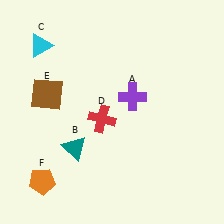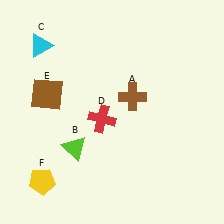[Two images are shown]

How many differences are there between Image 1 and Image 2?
There are 3 differences between the two images.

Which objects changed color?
A changed from purple to brown. B changed from teal to lime. F changed from orange to yellow.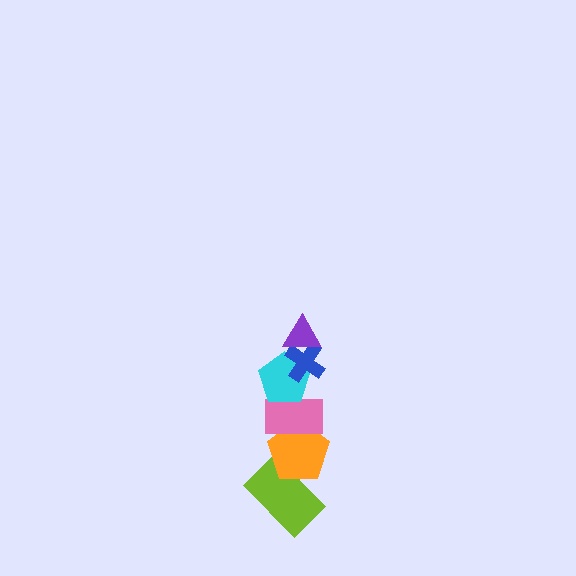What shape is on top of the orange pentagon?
The pink rectangle is on top of the orange pentagon.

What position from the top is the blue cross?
The blue cross is 2nd from the top.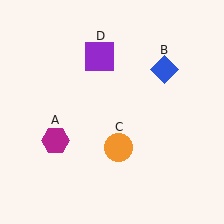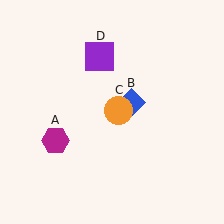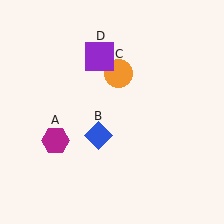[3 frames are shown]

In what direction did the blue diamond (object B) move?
The blue diamond (object B) moved down and to the left.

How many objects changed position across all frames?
2 objects changed position: blue diamond (object B), orange circle (object C).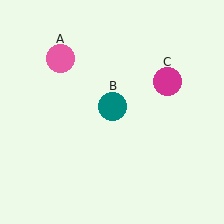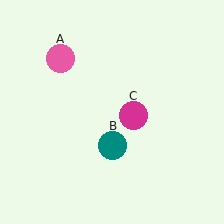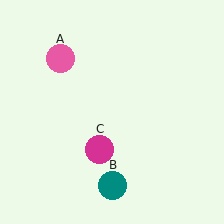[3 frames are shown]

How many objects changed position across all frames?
2 objects changed position: teal circle (object B), magenta circle (object C).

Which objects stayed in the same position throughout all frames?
Pink circle (object A) remained stationary.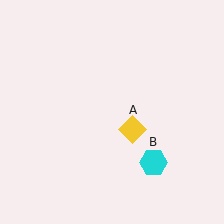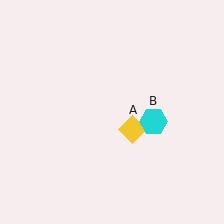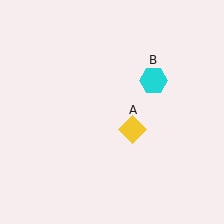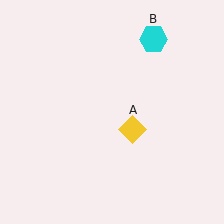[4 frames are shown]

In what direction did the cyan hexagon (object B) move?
The cyan hexagon (object B) moved up.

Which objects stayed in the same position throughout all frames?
Yellow diamond (object A) remained stationary.